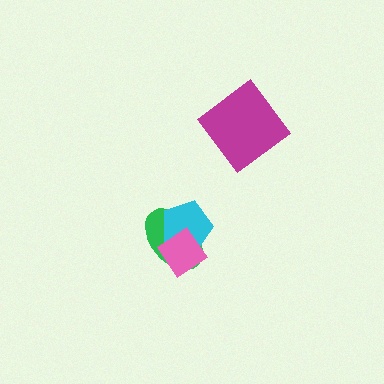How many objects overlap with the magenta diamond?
0 objects overlap with the magenta diamond.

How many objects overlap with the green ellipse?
2 objects overlap with the green ellipse.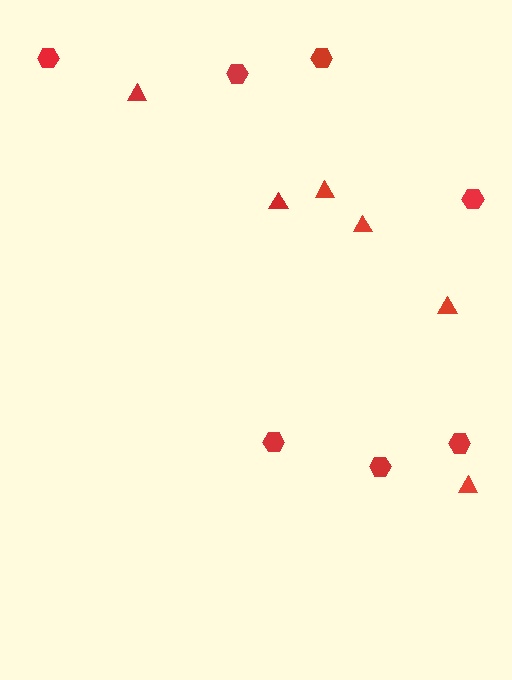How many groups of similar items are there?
There are 2 groups: one group of triangles (6) and one group of hexagons (7).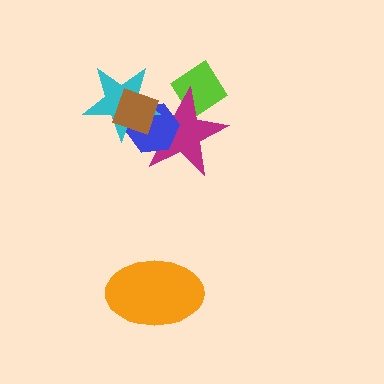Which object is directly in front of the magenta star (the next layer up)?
The blue hexagon is directly in front of the magenta star.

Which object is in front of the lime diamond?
The magenta star is in front of the lime diamond.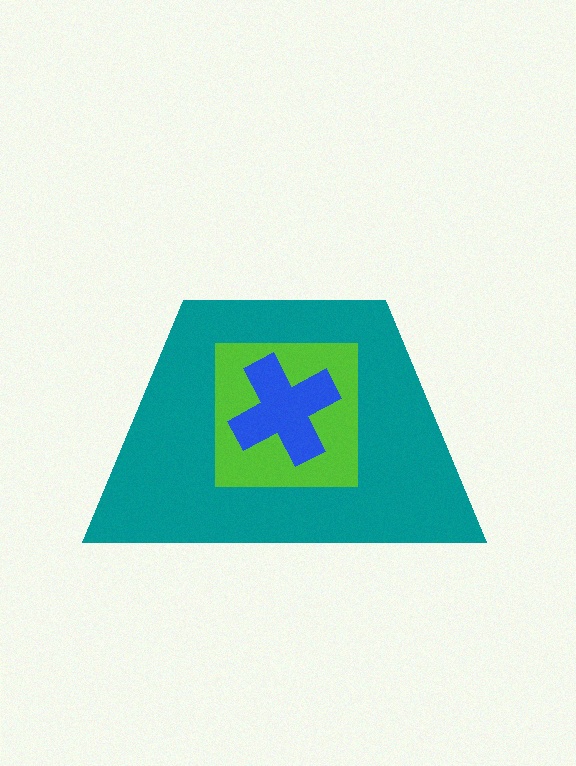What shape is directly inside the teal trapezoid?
The lime square.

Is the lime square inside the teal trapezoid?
Yes.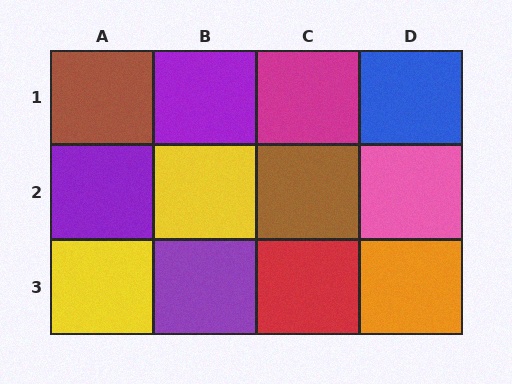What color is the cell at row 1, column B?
Purple.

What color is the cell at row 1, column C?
Magenta.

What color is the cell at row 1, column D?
Blue.